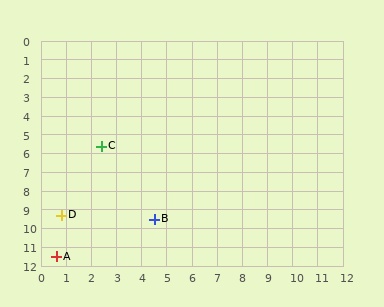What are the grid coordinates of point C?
Point C is at approximately (2.4, 5.6).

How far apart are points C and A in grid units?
Points C and A are about 6.2 grid units apart.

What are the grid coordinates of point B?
Point B is at approximately (4.5, 9.5).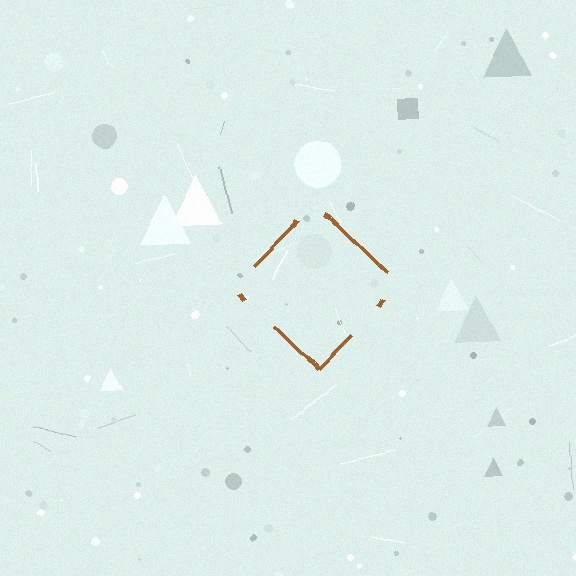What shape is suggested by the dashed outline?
The dashed outline suggests a diamond.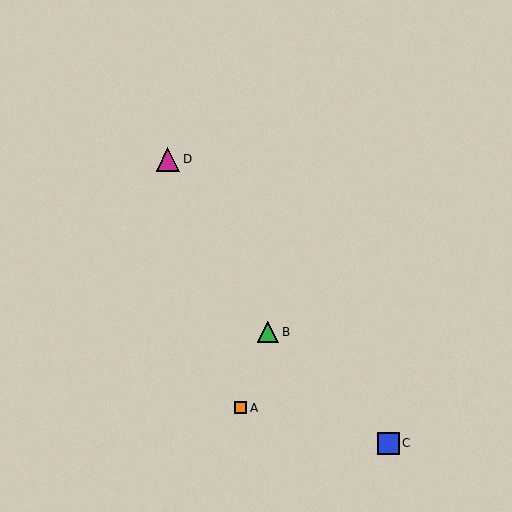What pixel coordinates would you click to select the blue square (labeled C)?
Click at (389, 443) to select the blue square C.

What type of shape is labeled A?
Shape A is an orange square.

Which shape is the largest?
The magenta triangle (labeled D) is the largest.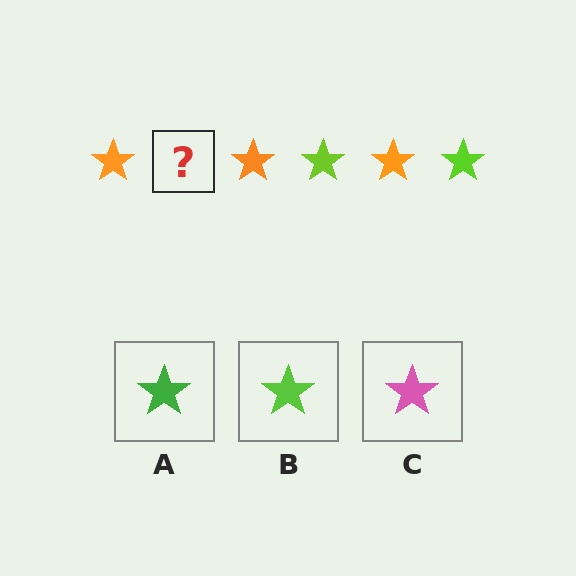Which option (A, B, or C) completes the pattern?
B.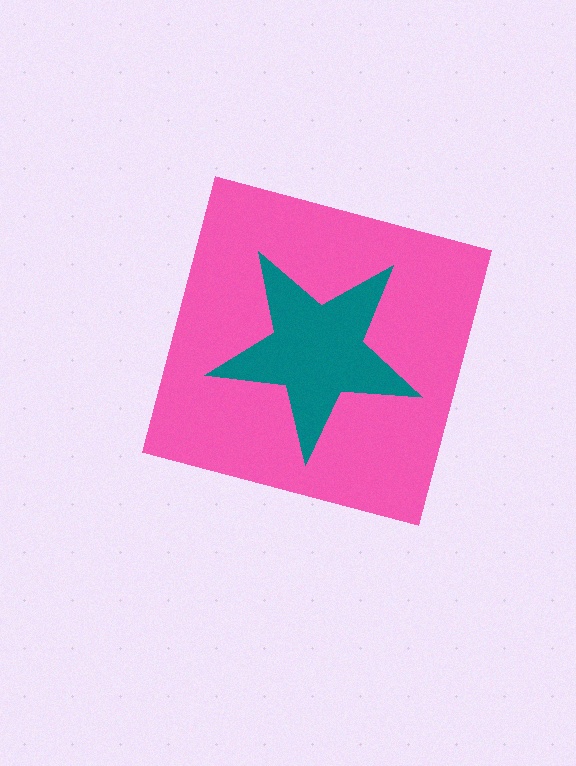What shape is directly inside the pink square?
The teal star.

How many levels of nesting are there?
2.